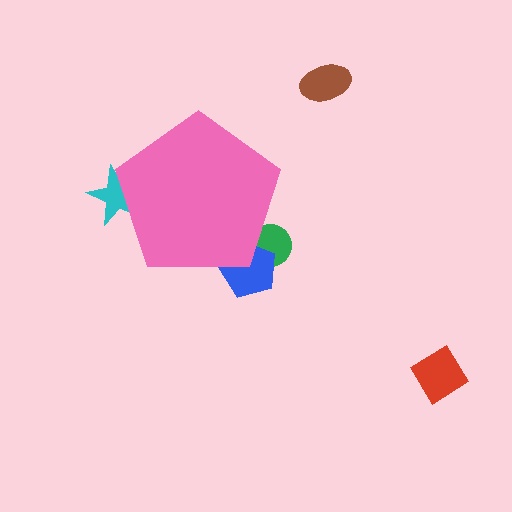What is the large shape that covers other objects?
A pink pentagon.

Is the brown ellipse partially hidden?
No, the brown ellipse is fully visible.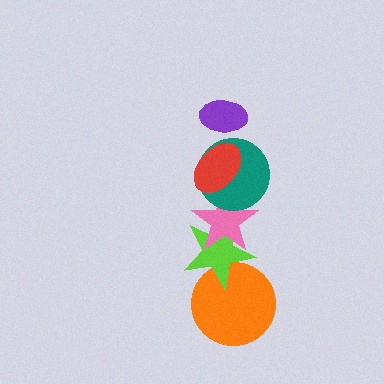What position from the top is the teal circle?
The teal circle is 3rd from the top.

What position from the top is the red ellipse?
The red ellipse is 2nd from the top.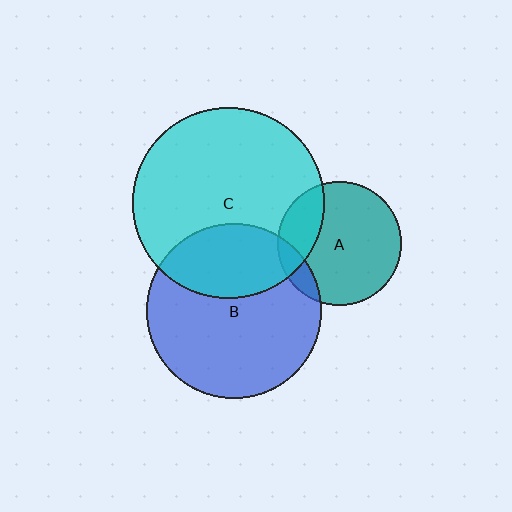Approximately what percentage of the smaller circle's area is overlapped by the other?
Approximately 25%.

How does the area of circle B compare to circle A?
Approximately 2.0 times.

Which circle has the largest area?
Circle C (cyan).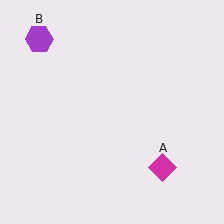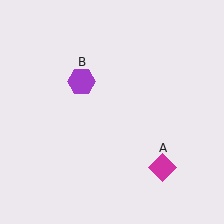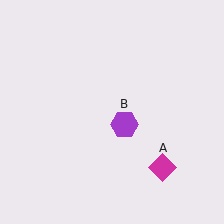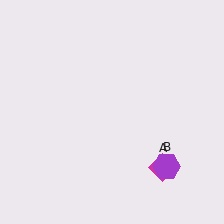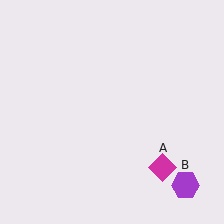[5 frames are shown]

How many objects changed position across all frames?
1 object changed position: purple hexagon (object B).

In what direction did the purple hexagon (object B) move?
The purple hexagon (object B) moved down and to the right.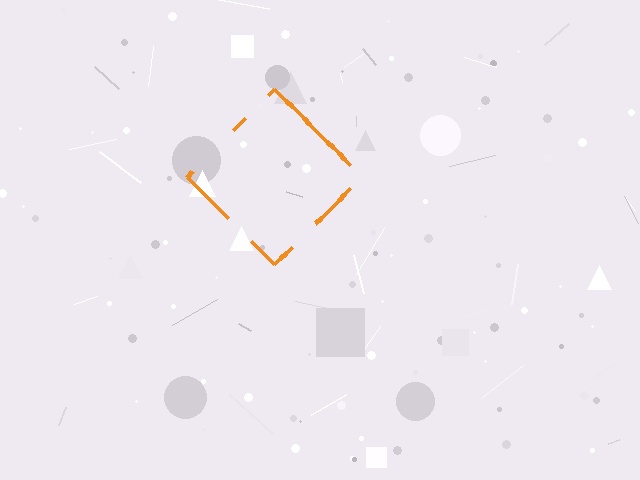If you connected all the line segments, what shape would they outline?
They would outline a diamond.